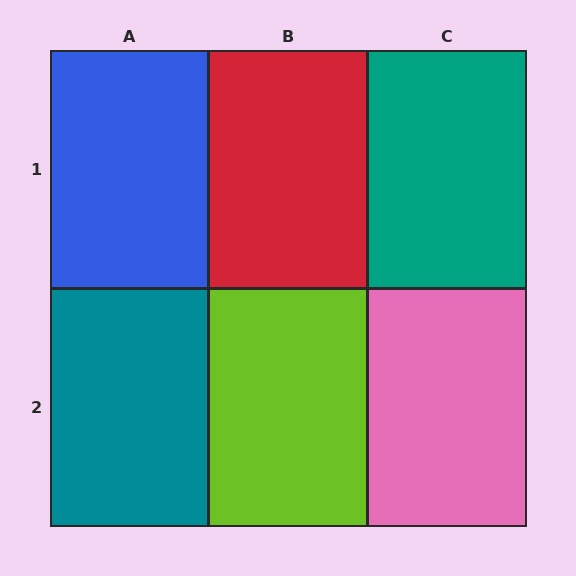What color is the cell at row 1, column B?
Red.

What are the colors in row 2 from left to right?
Teal, lime, pink.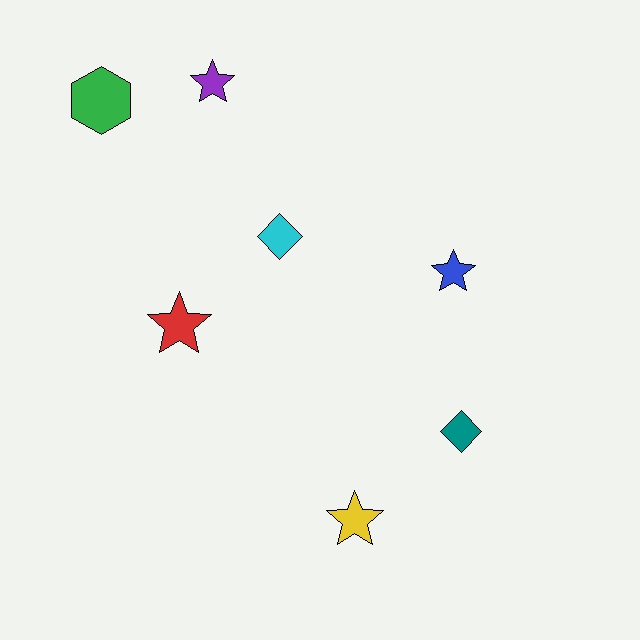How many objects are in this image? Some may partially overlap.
There are 7 objects.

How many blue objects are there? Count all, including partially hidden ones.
There is 1 blue object.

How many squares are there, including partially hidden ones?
There are no squares.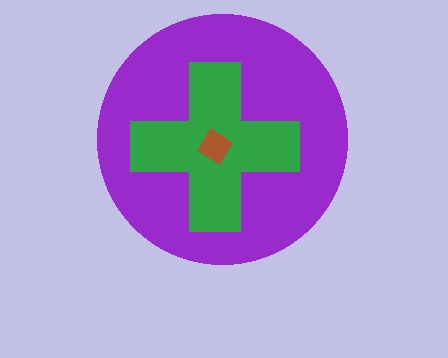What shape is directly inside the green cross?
The brown diamond.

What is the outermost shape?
The purple circle.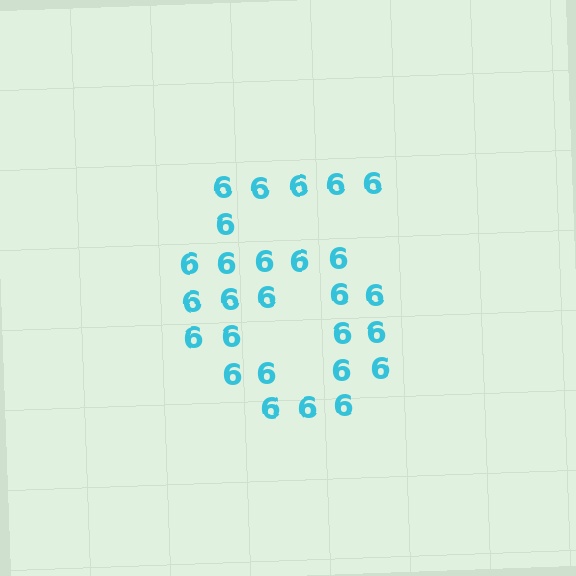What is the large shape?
The large shape is the digit 6.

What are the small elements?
The small elements are digit 6's.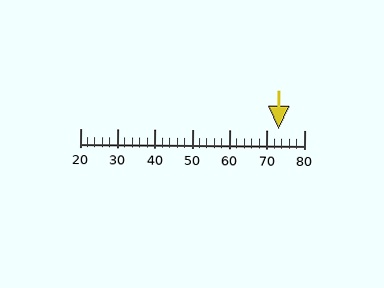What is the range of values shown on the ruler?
The ruler shows values from 20 to 80.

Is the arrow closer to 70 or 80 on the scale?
The arrow is closer to 70.